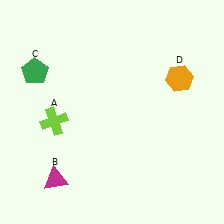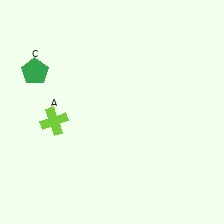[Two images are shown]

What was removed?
The orange hexagon (D), the magenta triangle (B) were removed in Image 2.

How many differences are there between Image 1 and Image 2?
There are 2 differences between the two images.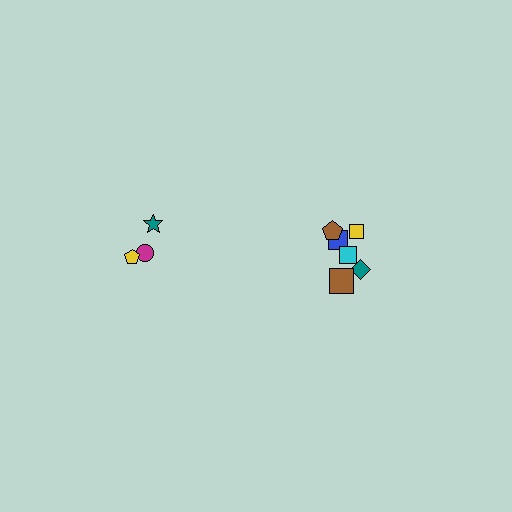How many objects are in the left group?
There are 3 objects.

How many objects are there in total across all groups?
There are 9 objects.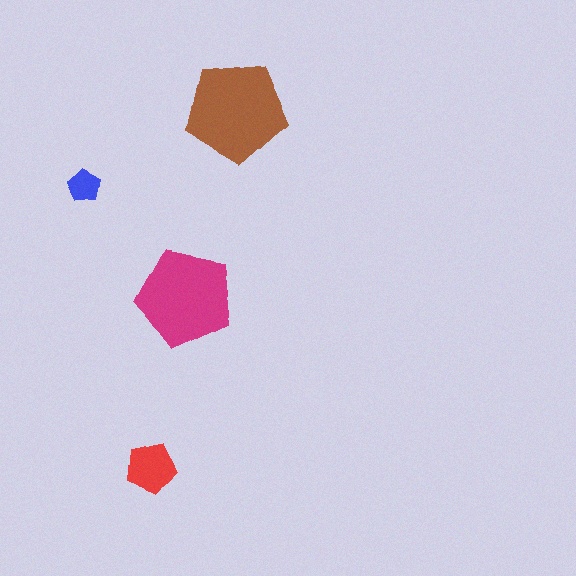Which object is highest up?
The brown pentagon is topmost.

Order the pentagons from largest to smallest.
the brown one, the magenta one, the red one, the blue one.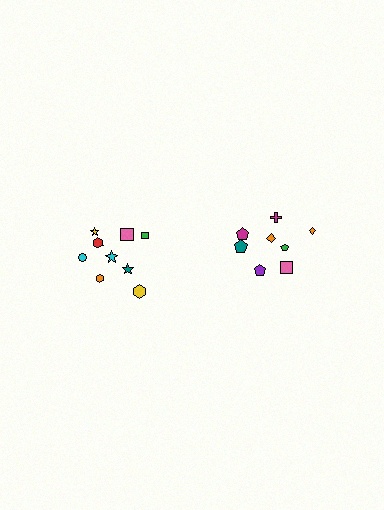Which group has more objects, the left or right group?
The left group.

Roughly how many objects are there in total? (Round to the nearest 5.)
Roughly 20 objects in total.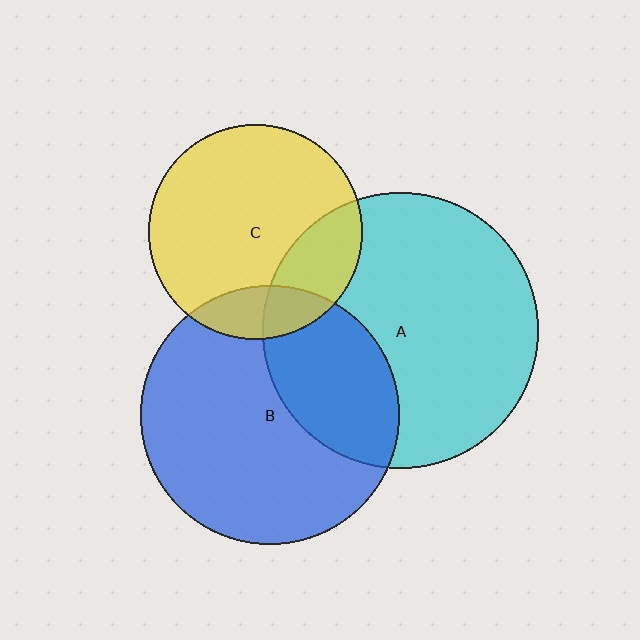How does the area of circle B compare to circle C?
Approximately 1.5 times.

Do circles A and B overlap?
Yes.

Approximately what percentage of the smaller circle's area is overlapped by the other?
Approximately 30%.